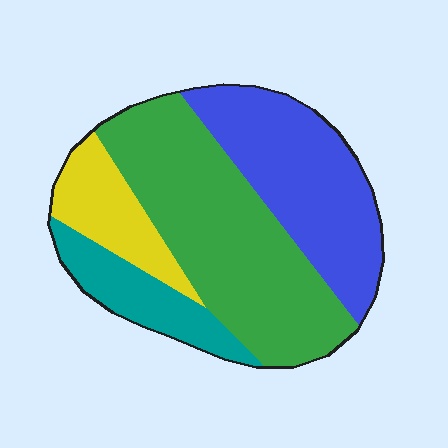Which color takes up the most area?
Green, at roughly 45%.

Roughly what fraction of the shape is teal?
Teal takes up about one eighth (1/8) of the shape.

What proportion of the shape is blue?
Blue takes up between a quarter and a half of the shape.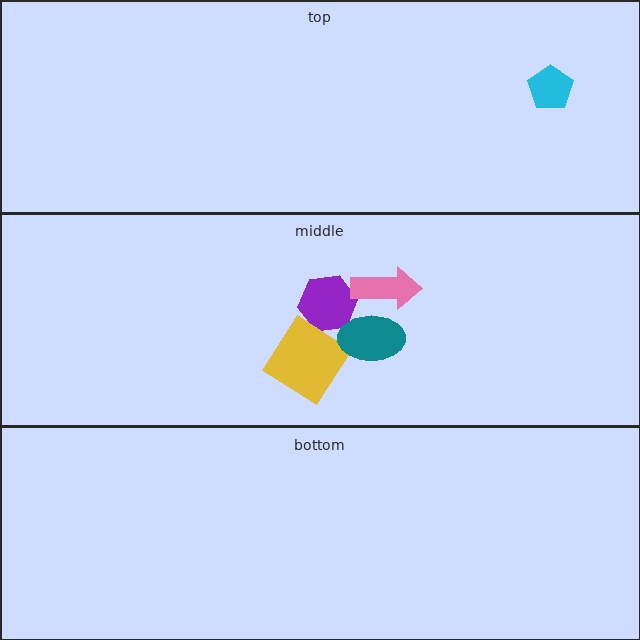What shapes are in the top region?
The cyan pentagon.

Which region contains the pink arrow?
The middle region.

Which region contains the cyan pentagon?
The top region.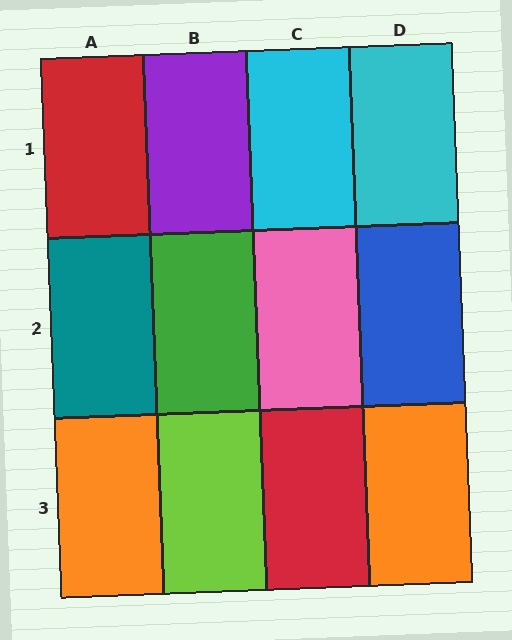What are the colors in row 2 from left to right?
Teal, green, pink, blue.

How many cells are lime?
1 cell is lime.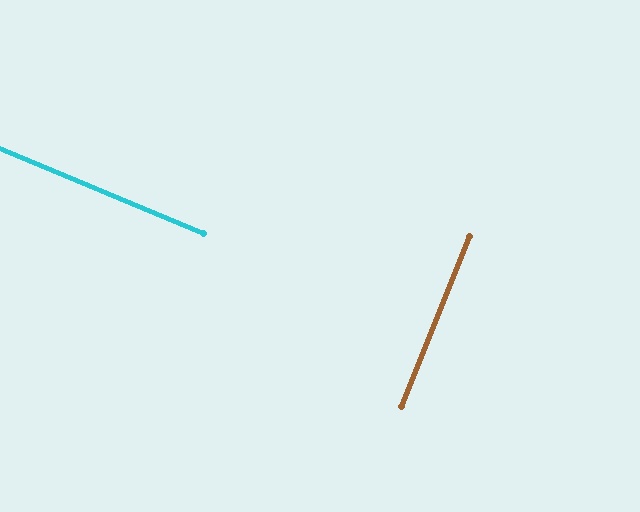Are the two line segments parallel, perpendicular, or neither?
Perpendicular — they meet at approximately 89°.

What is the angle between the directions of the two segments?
Approximately 89 degrees.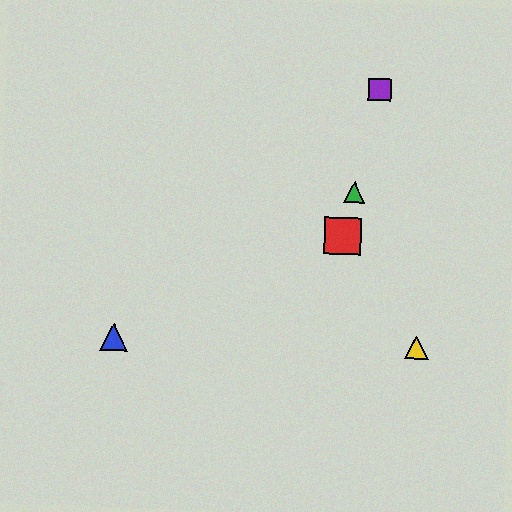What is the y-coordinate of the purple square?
The purple square is at y≈90.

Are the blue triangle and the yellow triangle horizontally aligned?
Yes, both are at y≈337.